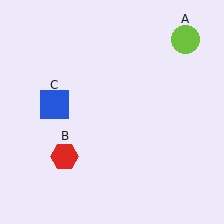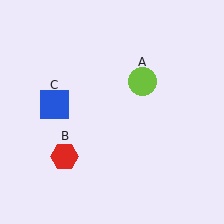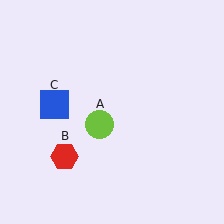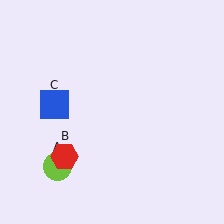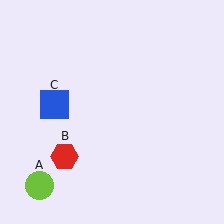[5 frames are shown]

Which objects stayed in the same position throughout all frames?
Red hexagon (object B) and blue square (object C) remained stationary.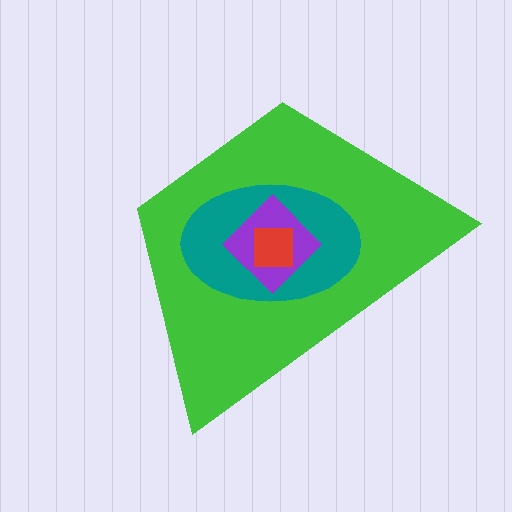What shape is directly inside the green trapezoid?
The teal ellipse.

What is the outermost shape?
The green trapezoid.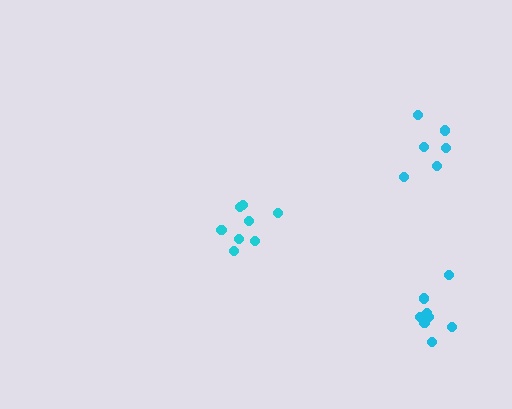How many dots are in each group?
Group 1: 8 dots, Group 2: 6 dots, Group 3: 8 dots (22 total).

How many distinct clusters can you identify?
There are 3 distinct clusters.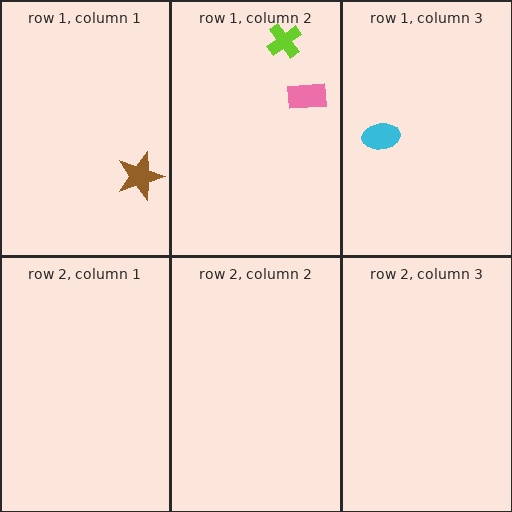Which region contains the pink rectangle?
The row 1, column 2 region.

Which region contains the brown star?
The row 1, column 1 region.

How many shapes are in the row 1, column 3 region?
1.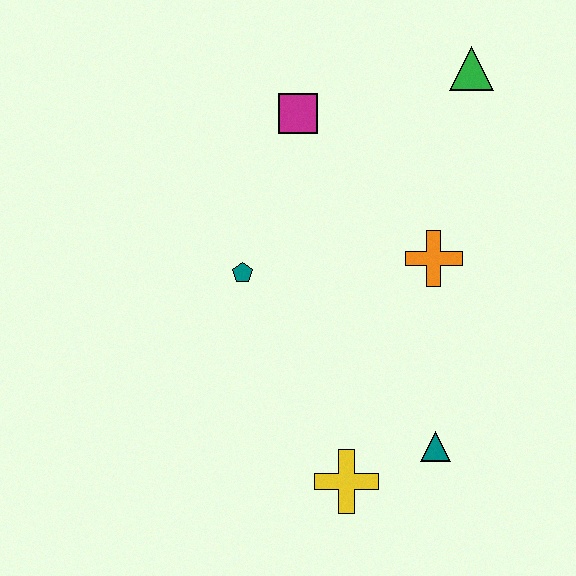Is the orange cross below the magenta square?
Yes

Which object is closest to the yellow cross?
The teal triangle is closest to the yellow cross.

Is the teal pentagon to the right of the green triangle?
No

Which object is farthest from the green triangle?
The yellow cross is farthest from the green triangle.